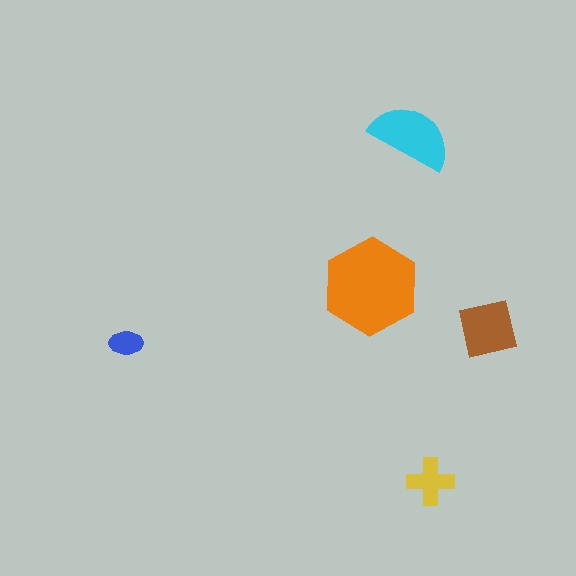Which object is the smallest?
The blue ellipse.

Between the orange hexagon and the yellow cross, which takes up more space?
The orange hexagon.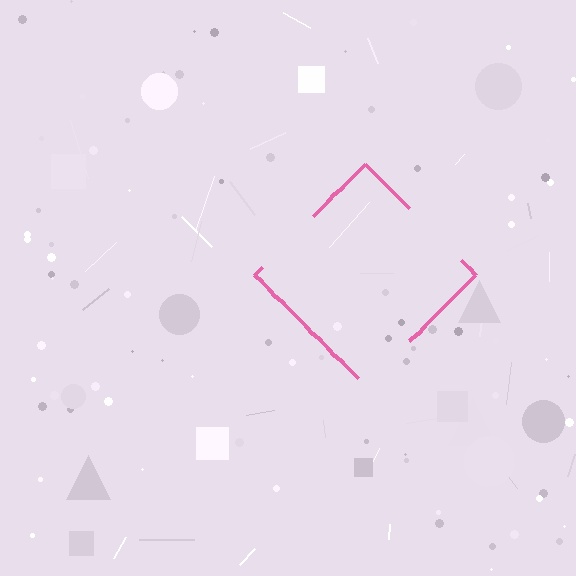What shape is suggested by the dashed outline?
The dashed outline suggests a diamond.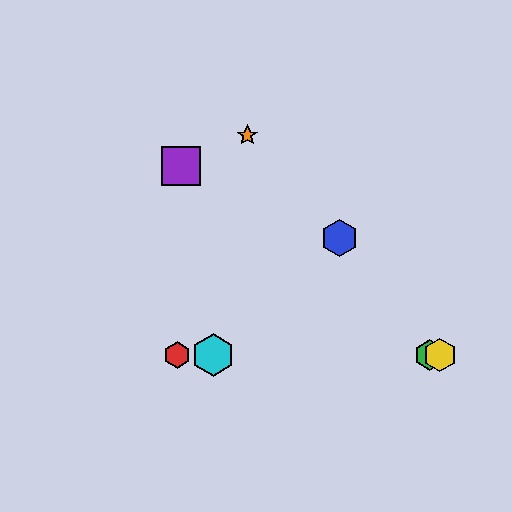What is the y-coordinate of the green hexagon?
The green hexagon is at y≈355.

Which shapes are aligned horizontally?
The red hexagon, the green hexagon, the yellow hexagon, the cyan hexagon are aligned horizontally.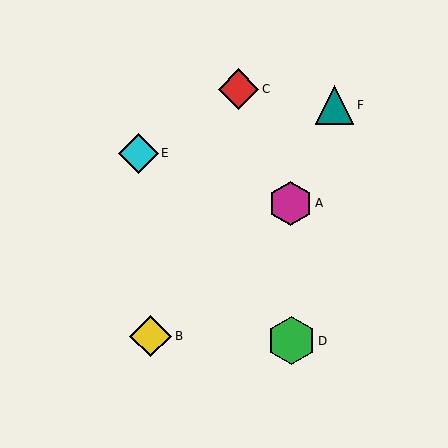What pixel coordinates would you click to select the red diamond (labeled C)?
Click at (239, 89) to select the red diamond C.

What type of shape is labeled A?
Shape A is a magenta hexagon.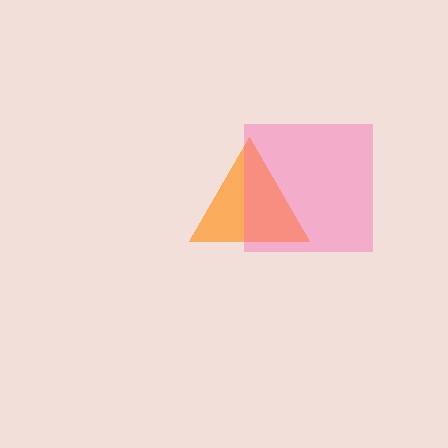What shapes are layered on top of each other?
The layered shapes are: an orange triangle, a pink square.